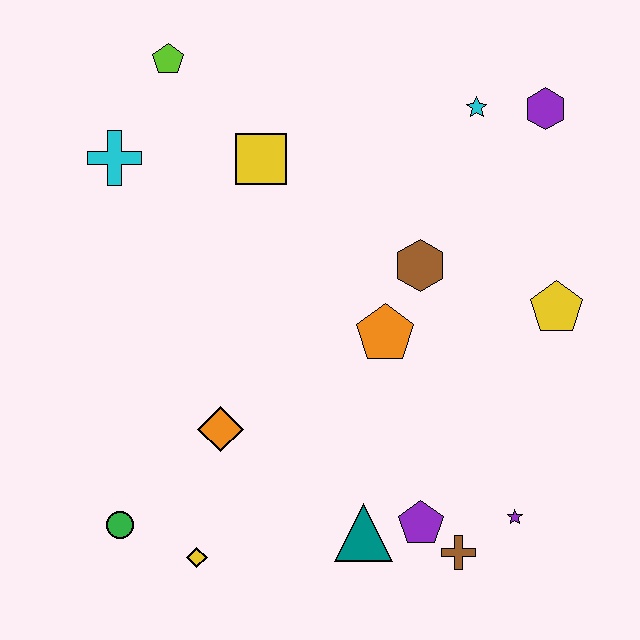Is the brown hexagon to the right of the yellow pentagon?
No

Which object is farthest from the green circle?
The purple hexagon is farthest from the green circle.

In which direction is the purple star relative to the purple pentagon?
The purple star is to the right of the purple pentagon.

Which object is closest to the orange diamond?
The yellow diamond is closest to the orange diamond.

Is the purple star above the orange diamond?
No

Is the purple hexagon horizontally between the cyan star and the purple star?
No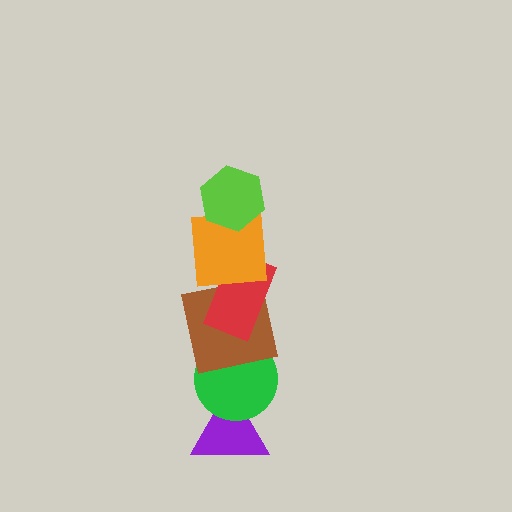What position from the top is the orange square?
The orange square is 2nd from the top.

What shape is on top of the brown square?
The red rectangle is on top of the brown square.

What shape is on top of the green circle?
The brown square is on top of the green circle.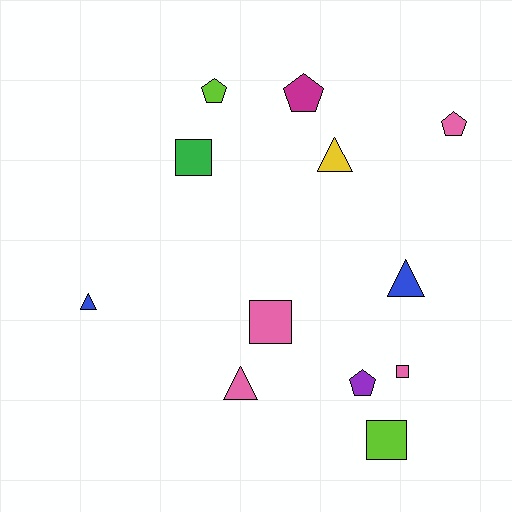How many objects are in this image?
There are 12 objects.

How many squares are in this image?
There are 4 squares.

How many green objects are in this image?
There is 1 green object.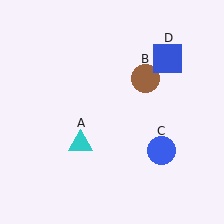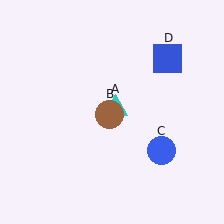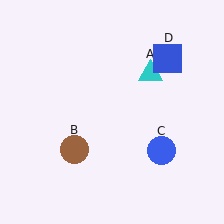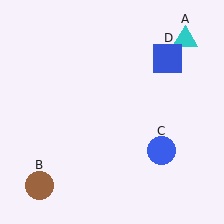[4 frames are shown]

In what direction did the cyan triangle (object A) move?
The cyan triangle (object A) moved up and to the right.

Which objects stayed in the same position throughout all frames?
Blue circle (object C) and blue square (object D) remained stationary.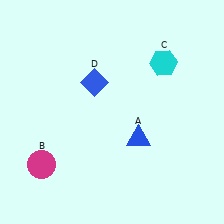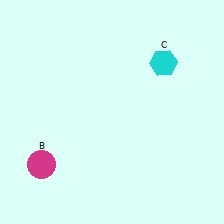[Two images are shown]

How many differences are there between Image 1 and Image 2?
There are 2 differences between the two images.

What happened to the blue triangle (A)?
The blue triangle (A) was removed in Image 2. It was in the bottom-right area of Image 1.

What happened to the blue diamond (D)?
The blue diamond (D) was removed in Image 2. It was in the top-left area of Image 1.